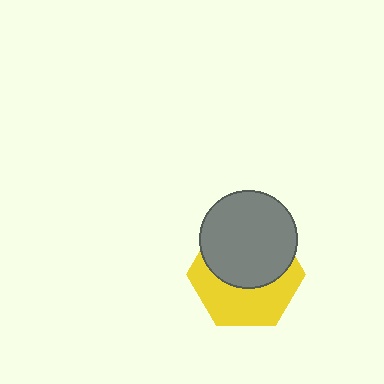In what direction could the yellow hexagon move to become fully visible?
The yellow hexagon could move down. That would shift it out from behind the gray circle entirely.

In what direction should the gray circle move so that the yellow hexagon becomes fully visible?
The gray circle should move up. That is the shortest direction to clear the overlap and leave the yellow hexagon fully visible.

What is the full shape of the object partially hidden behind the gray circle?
The partially hidden object is a yellow hexagon.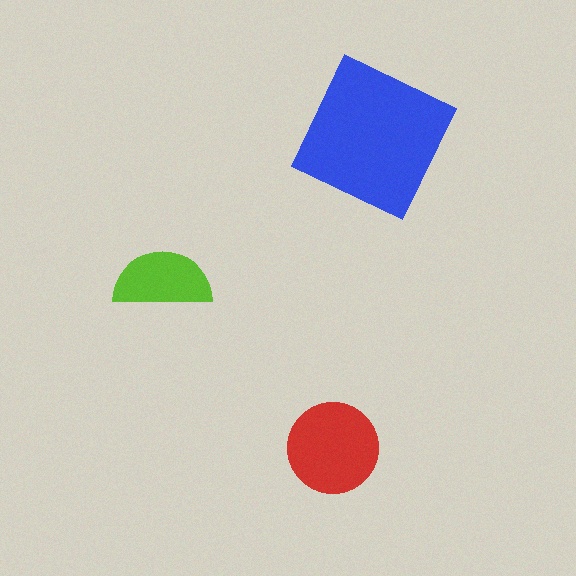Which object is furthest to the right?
The blue square is rightmost.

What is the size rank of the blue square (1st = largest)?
1st.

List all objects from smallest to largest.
The lime semicircle, the red circle, the blue square.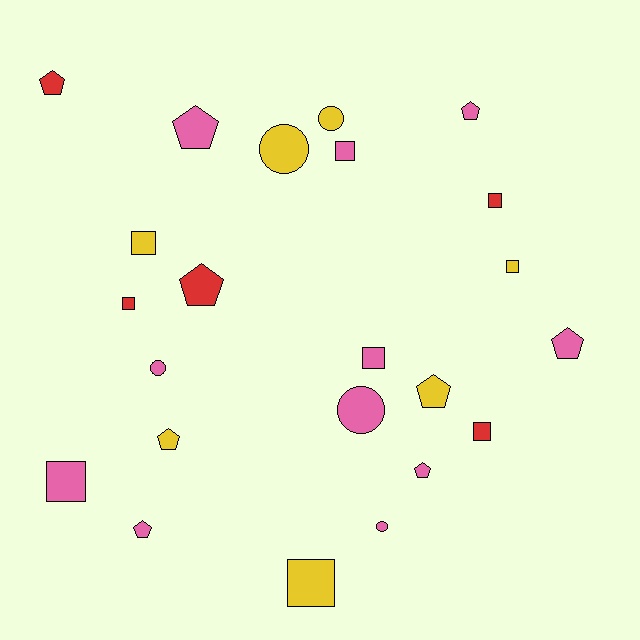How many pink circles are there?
There are 3 pink circles.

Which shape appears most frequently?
Square, with 9 objects.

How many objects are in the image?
There are 23 objects.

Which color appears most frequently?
Pink, with 11 objects.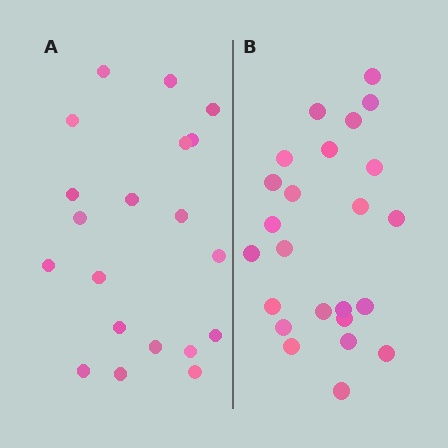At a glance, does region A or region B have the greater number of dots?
Region B (the right region) has more dots.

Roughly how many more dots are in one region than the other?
Region B has about 4 more dots than region A.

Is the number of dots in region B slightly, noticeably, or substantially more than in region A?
Region B has only slightly more — the two regions are fairly close. The ratio is roughly 1.2 to 1.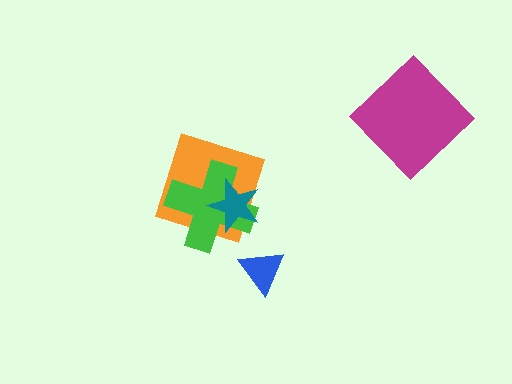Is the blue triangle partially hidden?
No, no other shape covers it.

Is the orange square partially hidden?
Yes, it is partially covered by another shape.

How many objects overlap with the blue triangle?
0 objects overlap with the blue triangle.